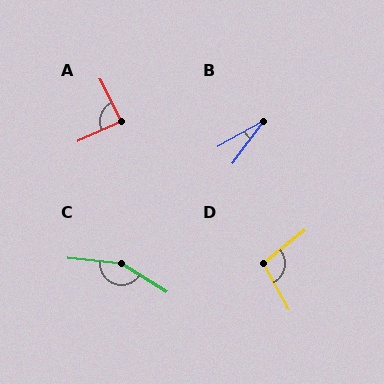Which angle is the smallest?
B, at approximately 24 degrees.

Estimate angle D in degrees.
Approximately 101 degrees.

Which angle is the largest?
C, at approximately 153 degrees.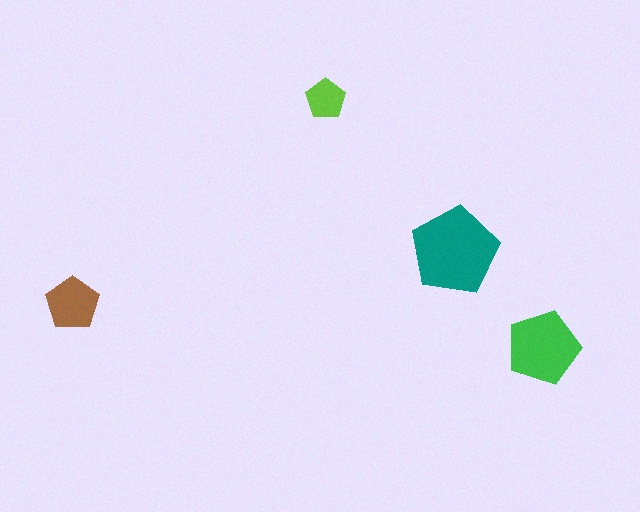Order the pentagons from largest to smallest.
the teal one, the green one, the brown one, the lime one.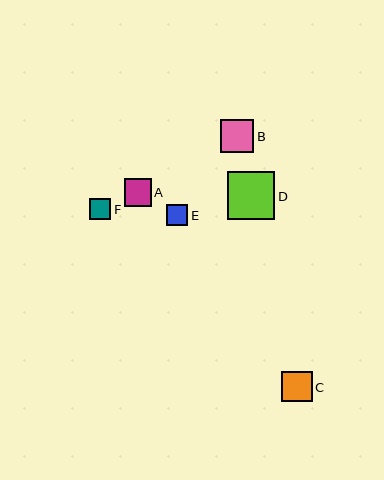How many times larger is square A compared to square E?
Square A is approximately 1.3 times the size of square E.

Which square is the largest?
Square D is the largest with a size of approximately 48 pixels.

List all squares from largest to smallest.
From largest to smallest: D, B, C, A, E, F.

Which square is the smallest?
Square F is the smallest with a size of approximately 21 pixels.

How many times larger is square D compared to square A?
Square D is approximately 1.8 times the size of square A.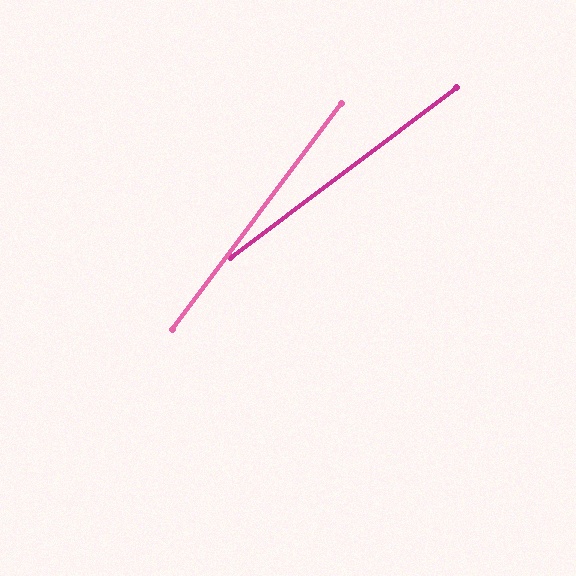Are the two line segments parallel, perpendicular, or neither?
Neither parallel nor perpendicular — they differ by about 16°.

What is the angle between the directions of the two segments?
Approximately 16 degrees.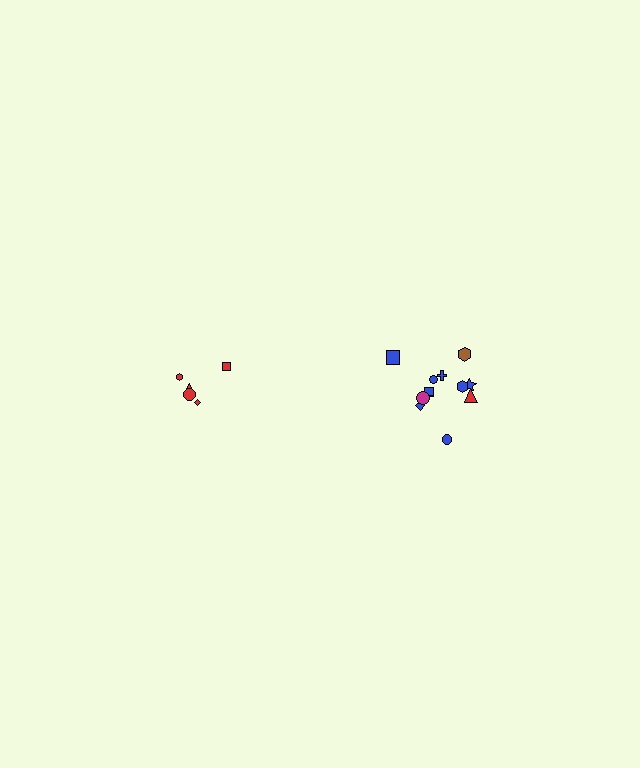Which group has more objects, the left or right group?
The right group.